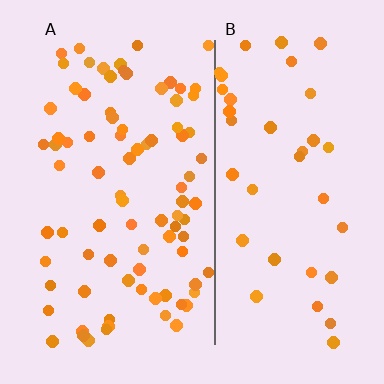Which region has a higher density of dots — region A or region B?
A (the left).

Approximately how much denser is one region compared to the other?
Approximately 2.1× — region A over region B.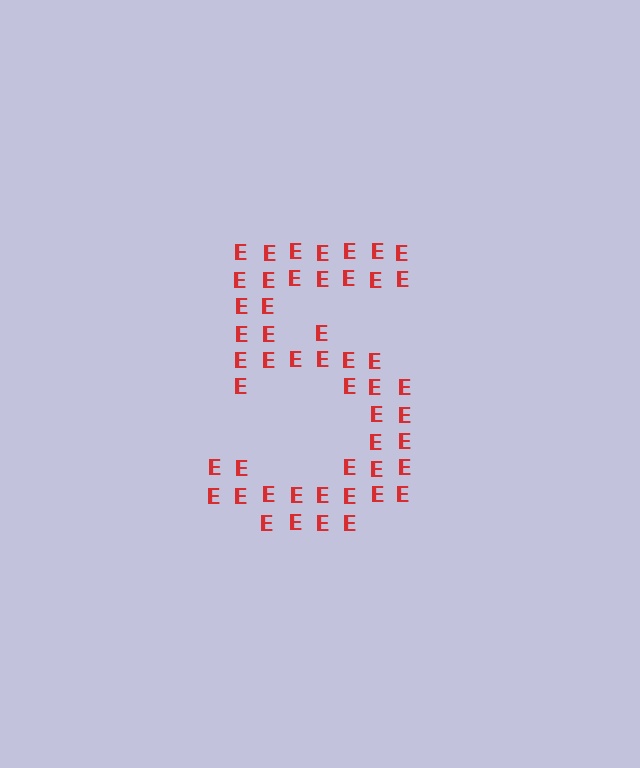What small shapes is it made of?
It is made of small letter E's.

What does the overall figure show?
The overall figure shows the digit 5.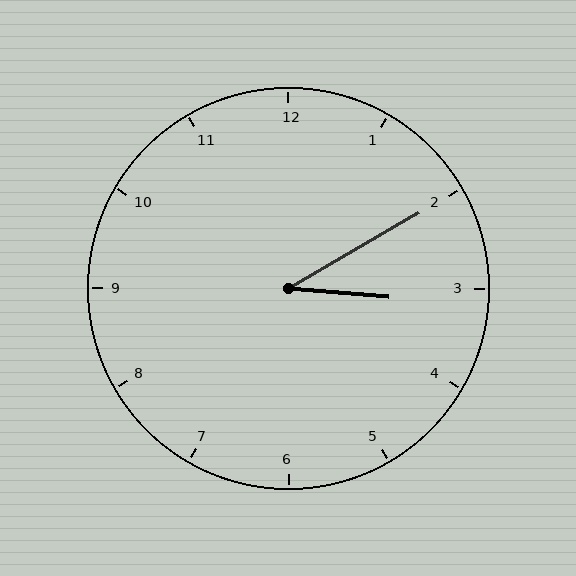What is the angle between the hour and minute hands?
Approximately 35 degrees.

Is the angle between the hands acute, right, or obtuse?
It is acute.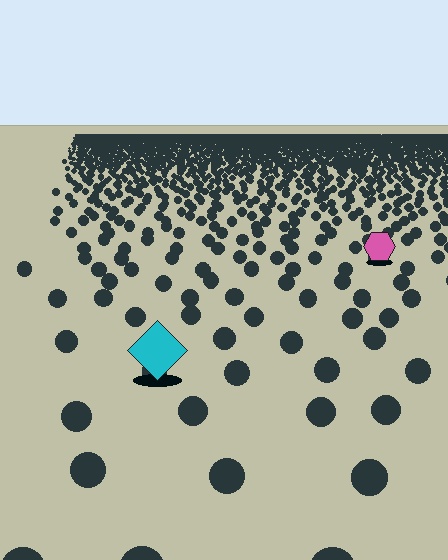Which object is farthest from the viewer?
The pink hexagon is farthest from the viewer. It appears smaller and the ground texture around it is denser.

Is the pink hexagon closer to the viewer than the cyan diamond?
No. The cyan diamond is closer — you can tell from the texture gradient: the ground texture is coarser near it.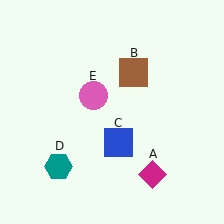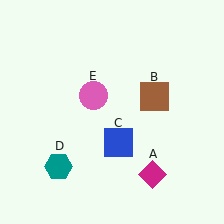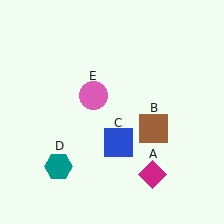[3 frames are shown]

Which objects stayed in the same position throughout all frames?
Magenta diamond (object A) and blue square (object C) and teal hexagon (object D) and pink circle (object E) remained stationary.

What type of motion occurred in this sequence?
The brown square (object B) rotated clockwise around the center of the scene.